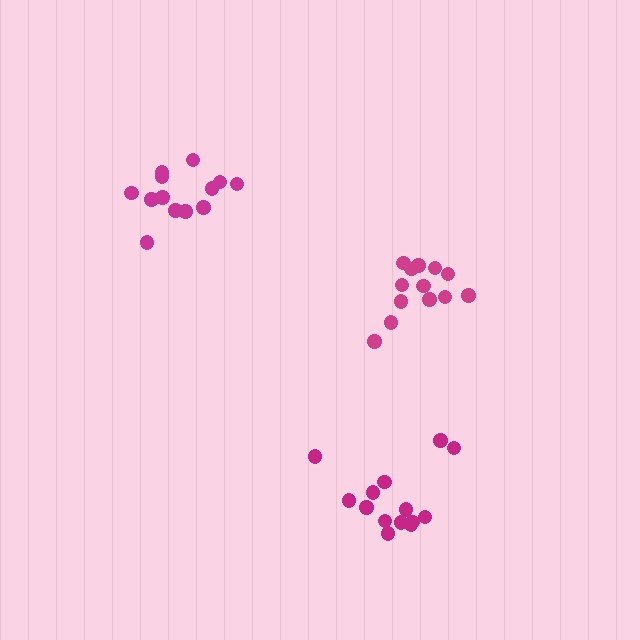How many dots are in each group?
Group 1: 13 dots, Group 2: 14 dots, Group 3: 13 dots (40 total).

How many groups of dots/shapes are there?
There are 3 groups.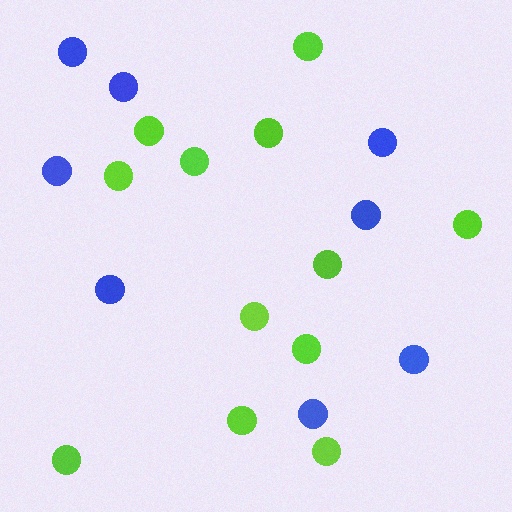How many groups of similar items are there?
There are 2 groups: one group of lime circles (12) and one group of blue circles (8).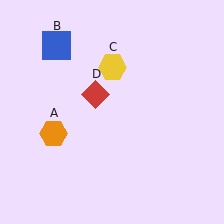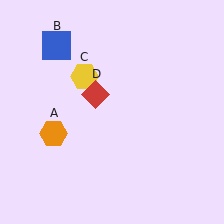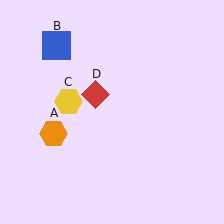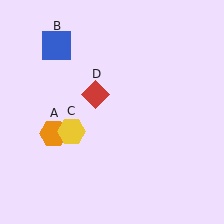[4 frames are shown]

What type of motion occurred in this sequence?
The yellow hexagon (object C) rotated counterclockwise around the center of the scene.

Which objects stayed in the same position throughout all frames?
Orange hexagon (object A) and blue square (object B) and red diamond (object D) remained stationary.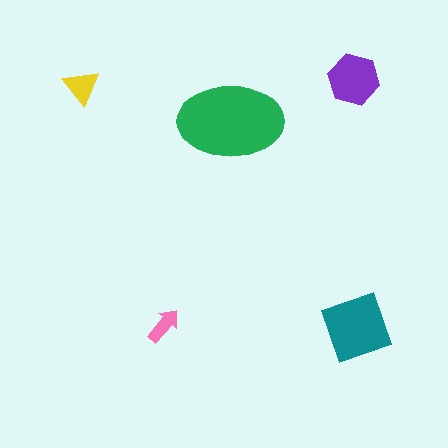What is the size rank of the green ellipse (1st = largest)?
1st.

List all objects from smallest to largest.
The pink arrow, the yellow triangle, the purple hexagon, the teal diamond, the green ellipse.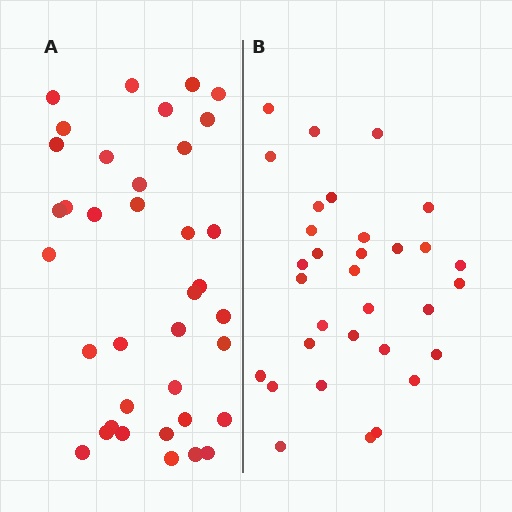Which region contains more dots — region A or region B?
Region A (the left region) has more dots.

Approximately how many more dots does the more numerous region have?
Region A has about 5 more dots than region B.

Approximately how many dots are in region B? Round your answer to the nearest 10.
About 30 dots. (The exact count is 32, which rounds to 30.)